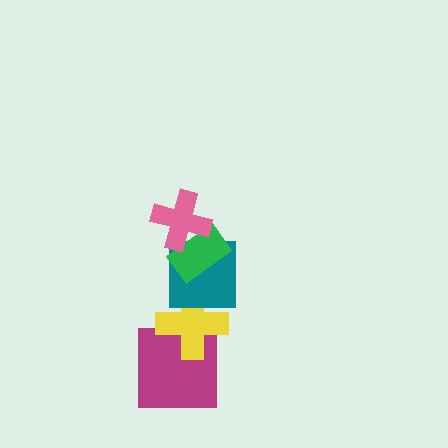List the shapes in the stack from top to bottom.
From top to bottom: the pink cross, the green rectangle, the teal square, the yellow cross, the magenta square.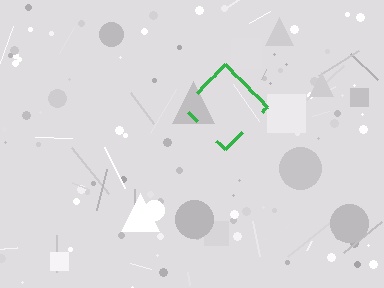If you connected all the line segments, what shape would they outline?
They would outline a diamond.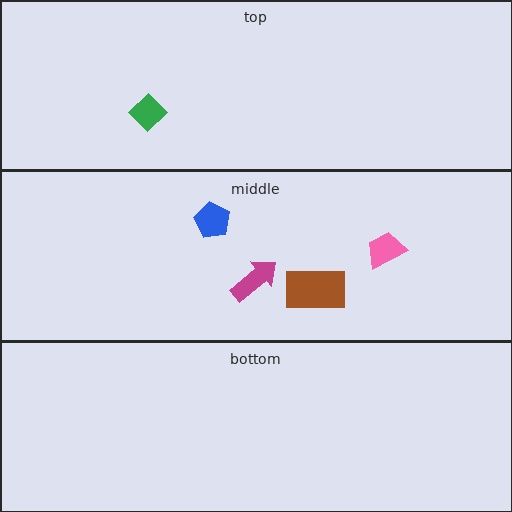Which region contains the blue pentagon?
The middle region.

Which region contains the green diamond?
The top region.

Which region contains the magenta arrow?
The middle region.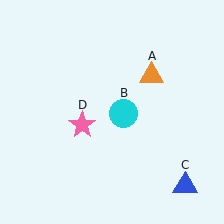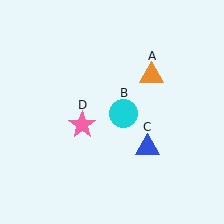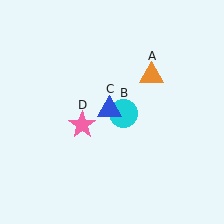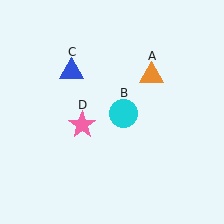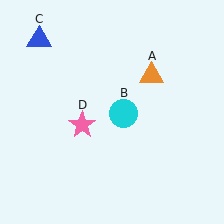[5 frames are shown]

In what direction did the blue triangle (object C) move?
The blue triangle (object C) moved up and to the left.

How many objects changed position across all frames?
1 object changed position: blue triangle (object C).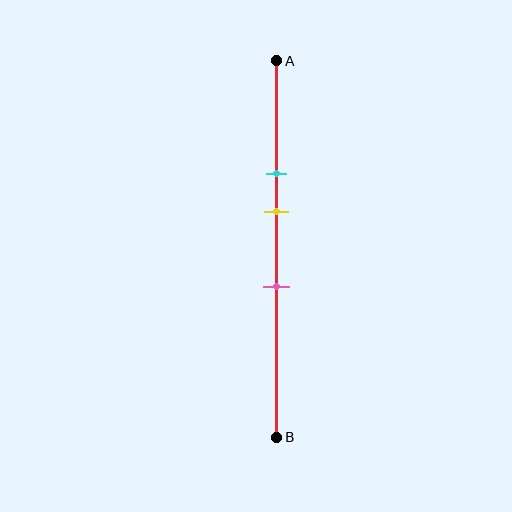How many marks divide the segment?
There are 3 marks dividing the segment.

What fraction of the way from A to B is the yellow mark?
The yellow mark is approximately 40% (0.4) of the way from A to B.